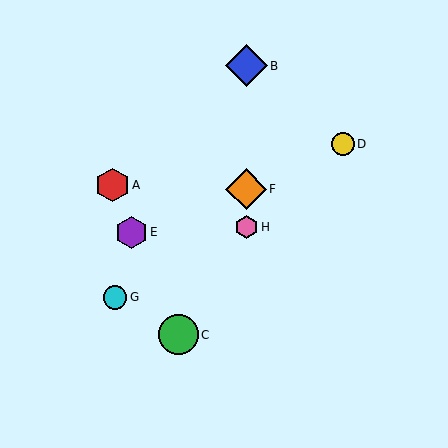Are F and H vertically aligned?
Yes, both are at x≈246.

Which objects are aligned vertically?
Objects B, F, H are aligned vertically.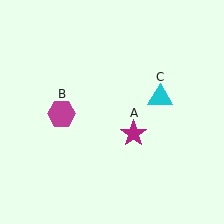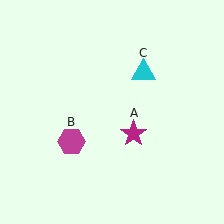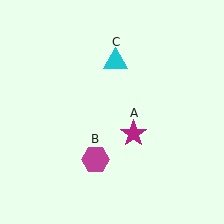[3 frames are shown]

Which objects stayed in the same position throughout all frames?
Magenta star (object A) remained stationary.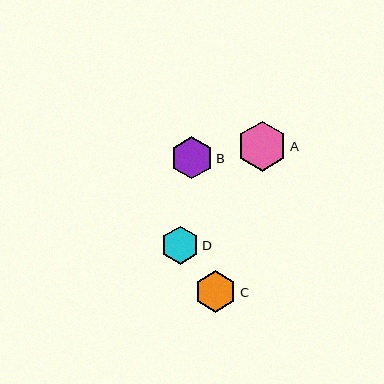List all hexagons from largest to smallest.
From largest to smallest: A, B, C, D.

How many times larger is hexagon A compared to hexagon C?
Hexagon A is approximately 1.2 times the size of hexagon C.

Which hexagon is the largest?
Hexagon A is the largest with a size of approximately 50 pixels.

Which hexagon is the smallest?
Hexagon D is the smallest with a size of approximately 38 pixels.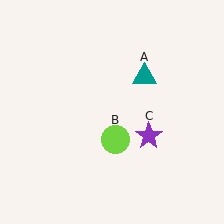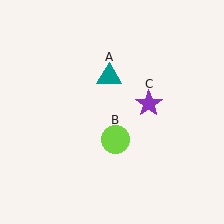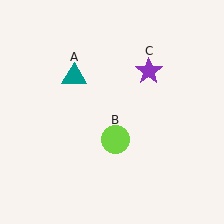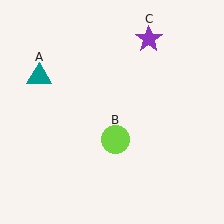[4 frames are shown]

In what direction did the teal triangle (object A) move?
The teal triangle (object A) moved left.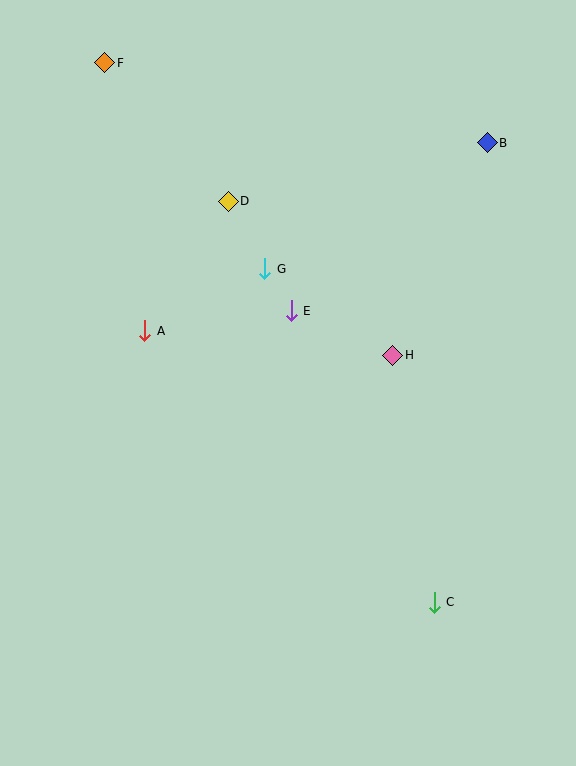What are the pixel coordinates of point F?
Point F is at (105, 63).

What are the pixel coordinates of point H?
Point H is at (393, 355).